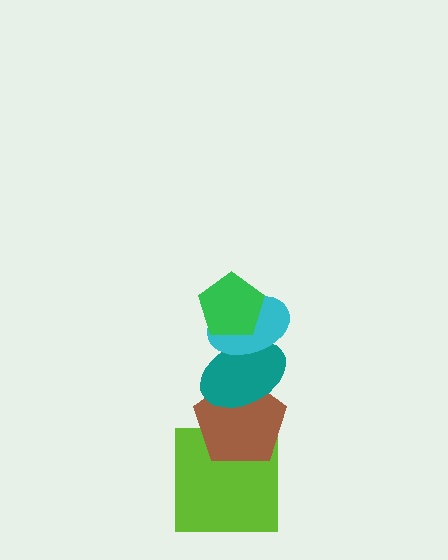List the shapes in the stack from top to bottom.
From top to bottom: the green pentagon, the cyan ellipse, the teal ellipse, the brown pentagon, the lime square.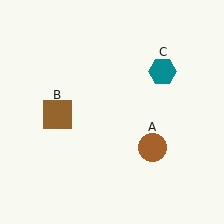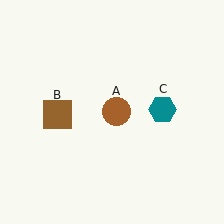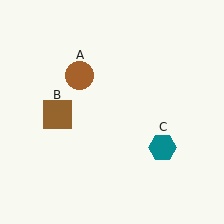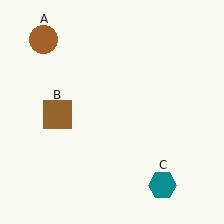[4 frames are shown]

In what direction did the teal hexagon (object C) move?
The teal hexagon (object C) moved down.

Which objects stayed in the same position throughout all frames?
Brown square (object B) remained stationary.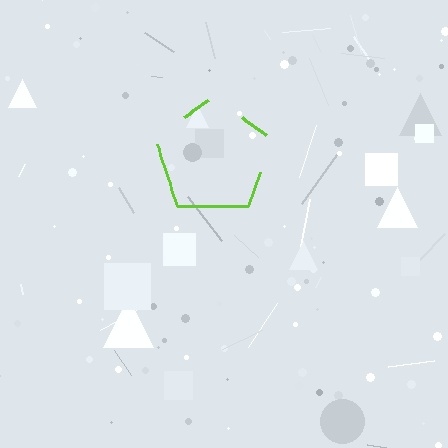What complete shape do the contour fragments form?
The contour fragments form a pentagon.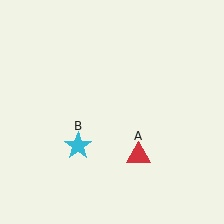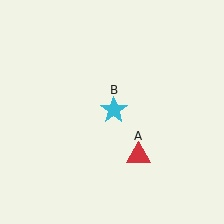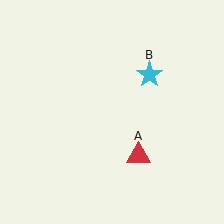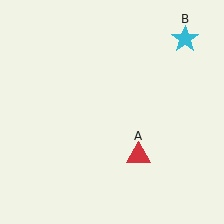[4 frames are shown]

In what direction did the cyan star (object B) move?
The cyan star (object B) moved up and to the right.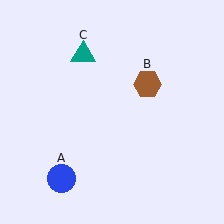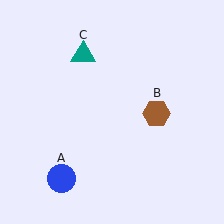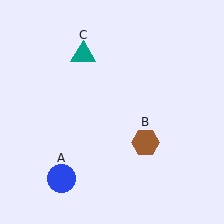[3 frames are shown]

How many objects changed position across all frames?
1 object changed position: brown hexagon (object B).